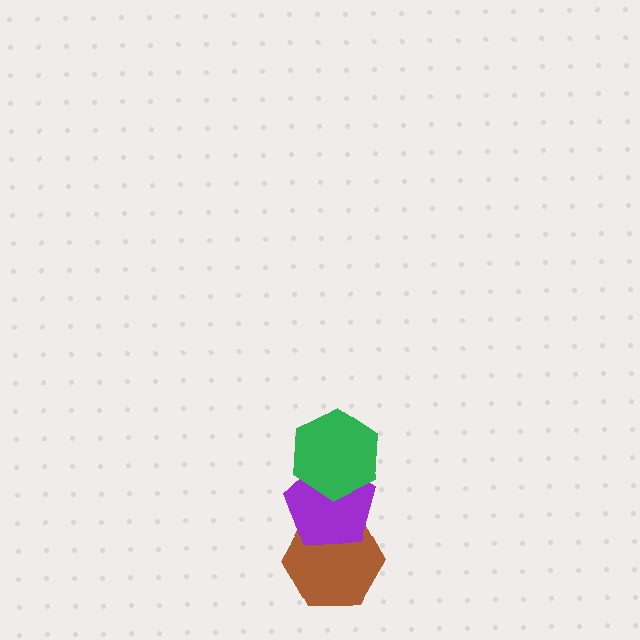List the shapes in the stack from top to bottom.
From top to bottom: the green hexagon, the purple pentagon, the brown hexagon.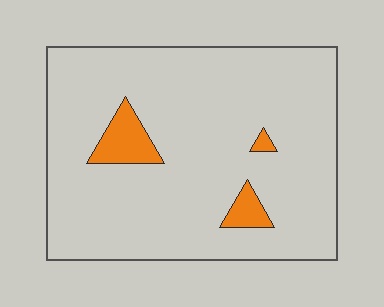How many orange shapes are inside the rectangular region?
3.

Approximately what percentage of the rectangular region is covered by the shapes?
Approximately 5%.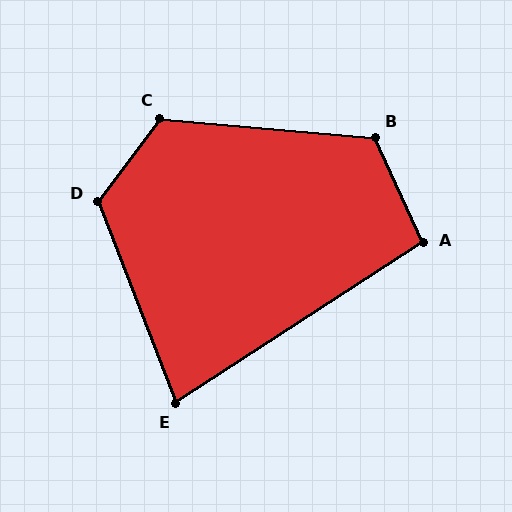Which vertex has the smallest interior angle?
E, at approximately 78 degrees.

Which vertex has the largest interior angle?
C, at approximately 122 degrees.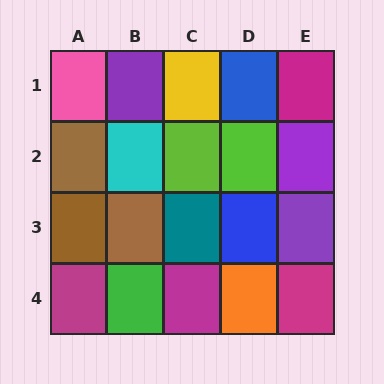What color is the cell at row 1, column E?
Magenta.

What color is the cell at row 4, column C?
Magenta.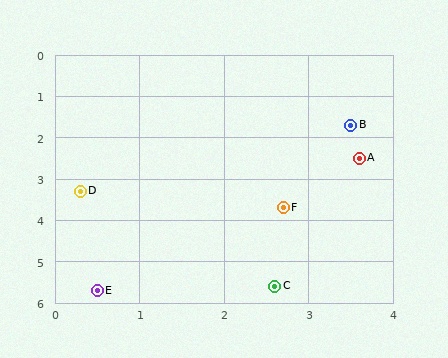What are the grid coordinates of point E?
Point E is at approximately (0.5, 5.7).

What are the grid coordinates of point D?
Point D is at approximately (0.3, 3.3).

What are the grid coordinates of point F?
Point F is at approximately (2.7, 3.7).